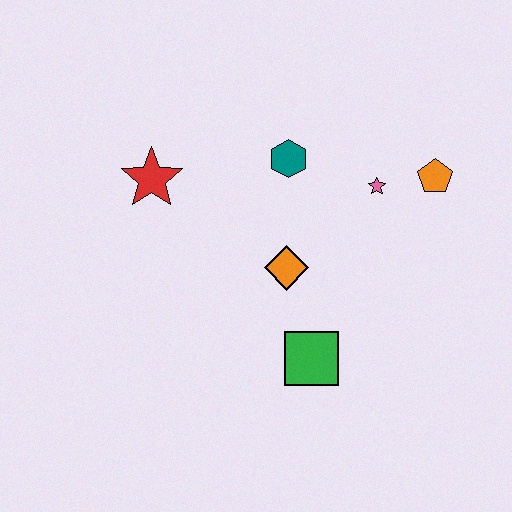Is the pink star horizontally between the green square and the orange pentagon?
Yes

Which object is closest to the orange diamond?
The green square is closest to the orange diamond.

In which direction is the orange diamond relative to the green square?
The orange diamond is above the green square.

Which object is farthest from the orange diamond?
The orange pentagon is farthest from the orange diamond.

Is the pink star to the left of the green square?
No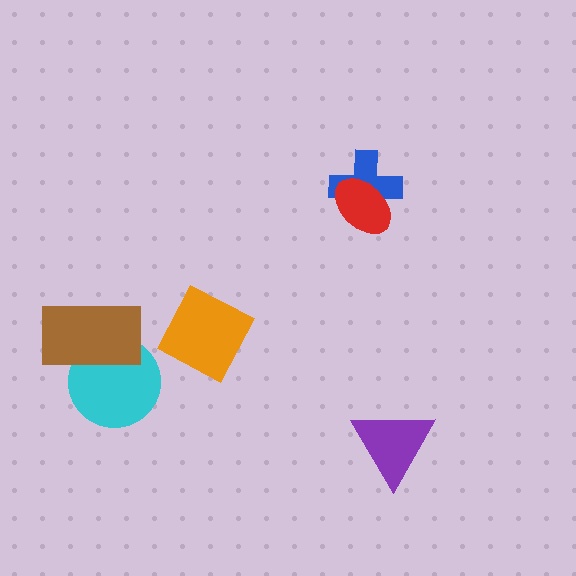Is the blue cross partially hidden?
Yes, it is partially covered by another shape.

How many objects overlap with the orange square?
0 objects overlap with the orange square.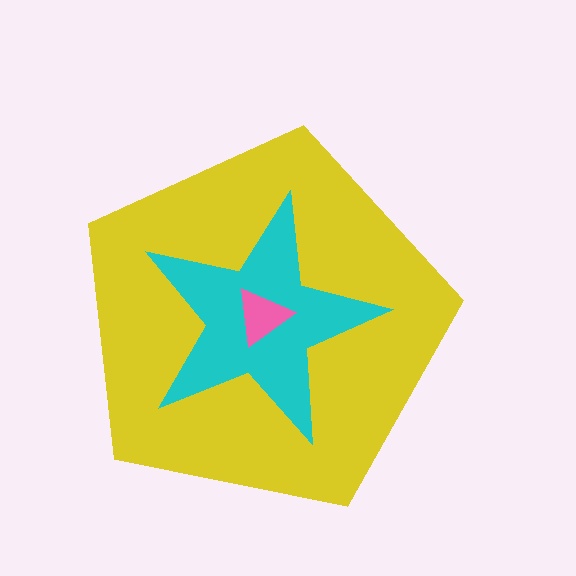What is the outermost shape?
The yellow pentagon.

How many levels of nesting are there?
3.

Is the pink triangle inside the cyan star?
Yes.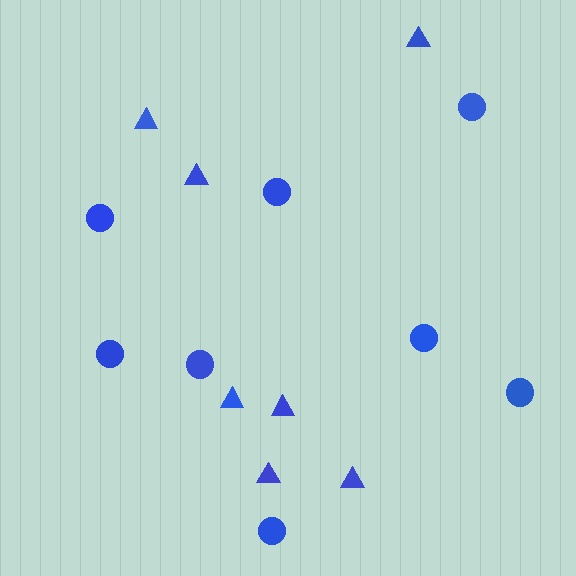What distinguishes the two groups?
There are 2 groups: one group of circles (8) and one group of triangles (7).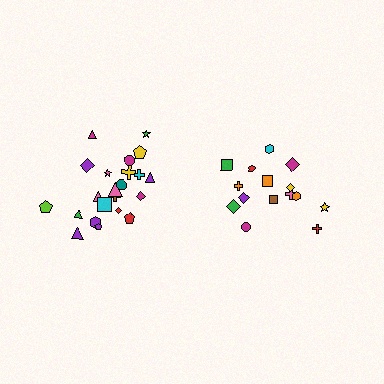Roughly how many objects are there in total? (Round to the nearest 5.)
Roughly 35 objects in total.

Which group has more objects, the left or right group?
The left group.